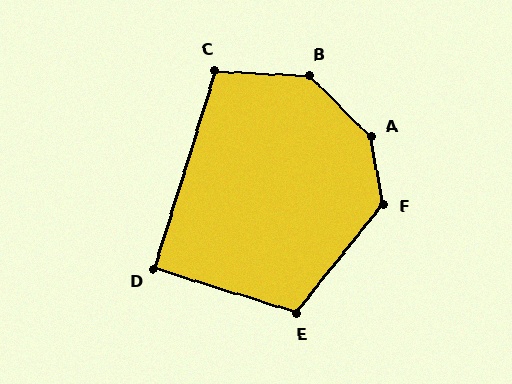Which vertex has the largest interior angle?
A, at approximately 144 degrees.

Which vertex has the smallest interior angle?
D, at approximately 90 degrees.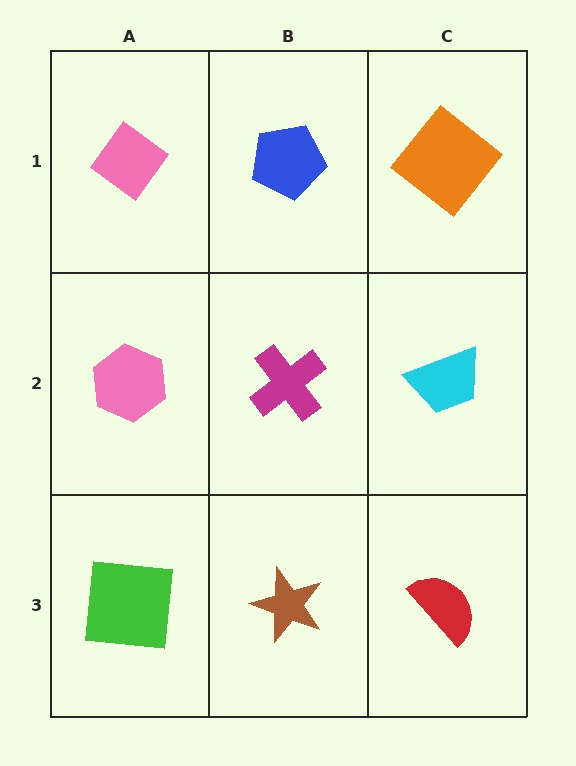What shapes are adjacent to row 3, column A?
A pink hexagon (row 2, column A), a brown star (row 3, column B).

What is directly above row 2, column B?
A blue pentagon.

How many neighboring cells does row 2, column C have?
3.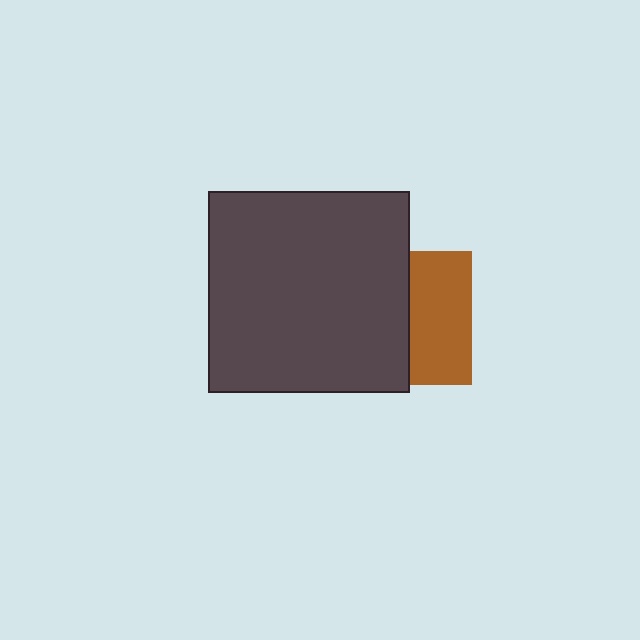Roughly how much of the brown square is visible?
About half of it is visible (roughly 46%).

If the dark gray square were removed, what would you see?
You would see the complete brown square.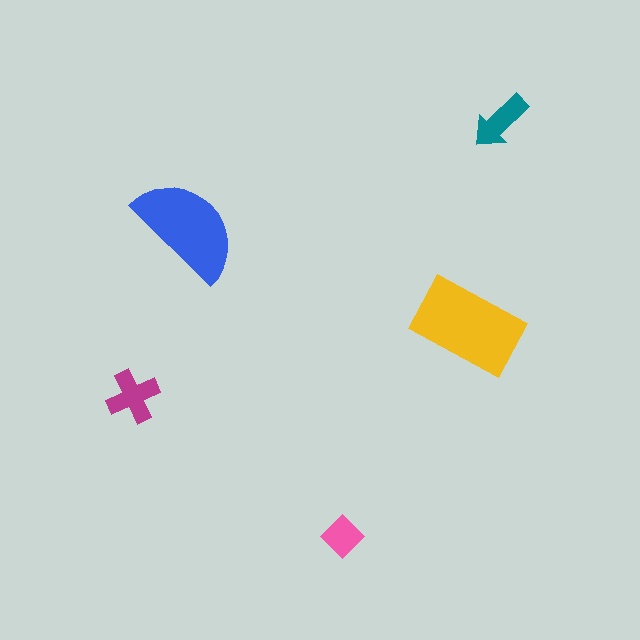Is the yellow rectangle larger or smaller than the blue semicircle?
Larger.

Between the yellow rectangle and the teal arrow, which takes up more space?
The yellow rectangle.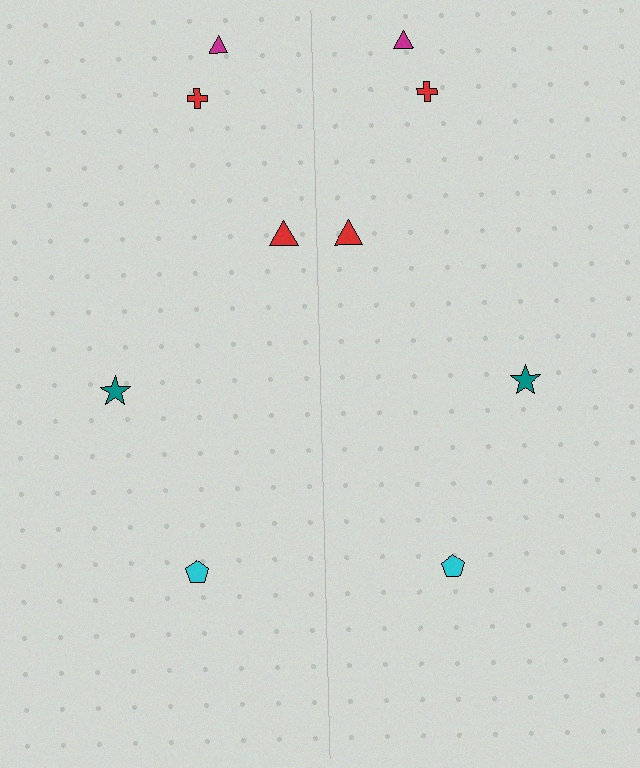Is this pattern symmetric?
Yes, this pattern has bilateral (reflection) symmetry.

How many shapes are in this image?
There are 10 shapes in this image.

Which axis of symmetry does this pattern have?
The pattern has a vertical axis of symmetry running through the center of the image.